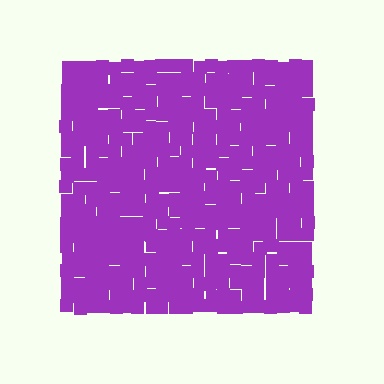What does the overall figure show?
The overall figure shows a square.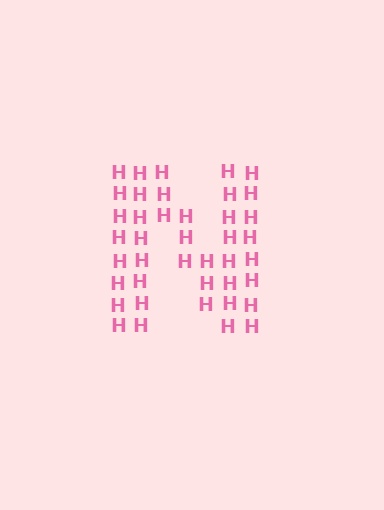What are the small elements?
The small elements are letter H's.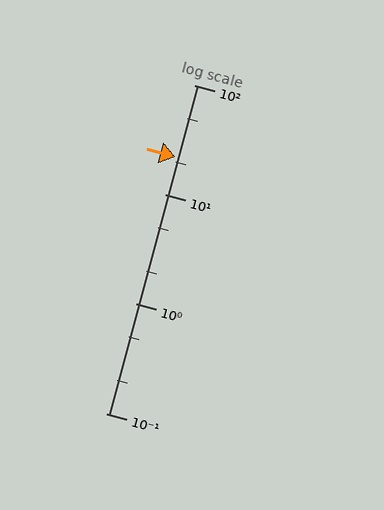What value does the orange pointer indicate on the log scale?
The pointer indicates approximately 22.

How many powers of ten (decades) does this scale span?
The scale spans 3 decades, from 0.1 to 100.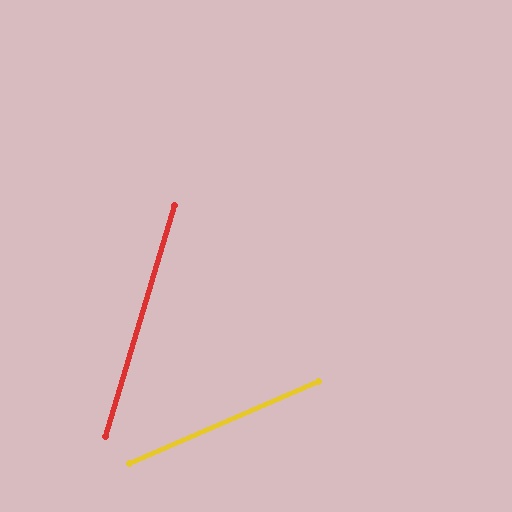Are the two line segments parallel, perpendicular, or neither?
Neither parallel nor perpendicular — they differ by about 50°.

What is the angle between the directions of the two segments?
Approximately 50 degrees.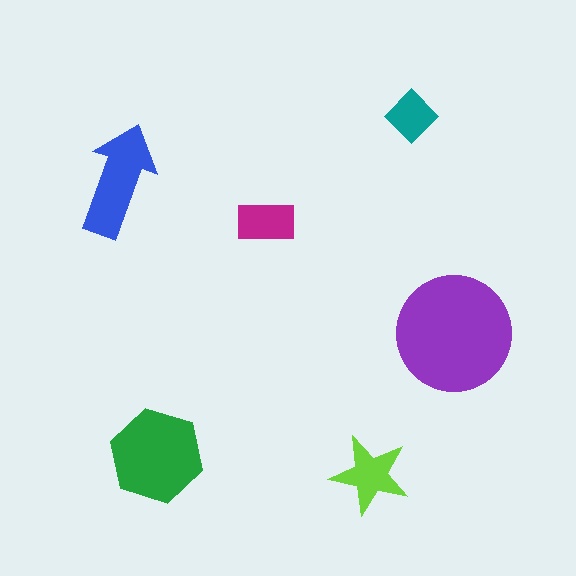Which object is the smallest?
The teal diamond.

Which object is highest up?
The teal diamond is topmost.